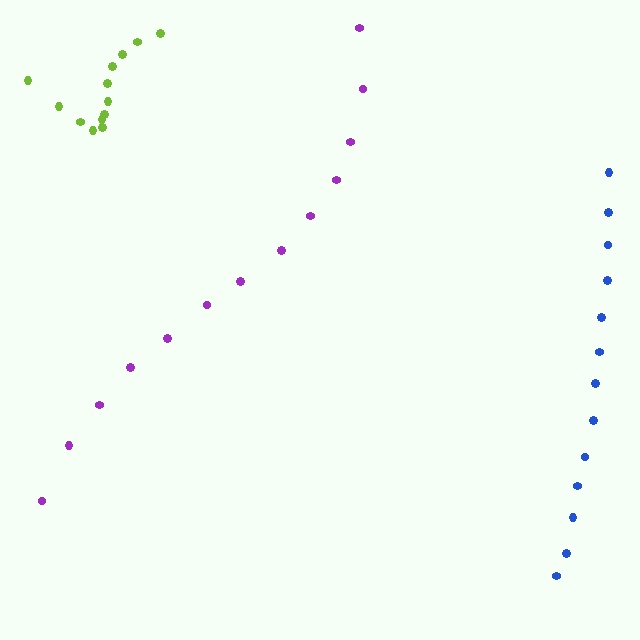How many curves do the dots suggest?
There are 3 distinct paths.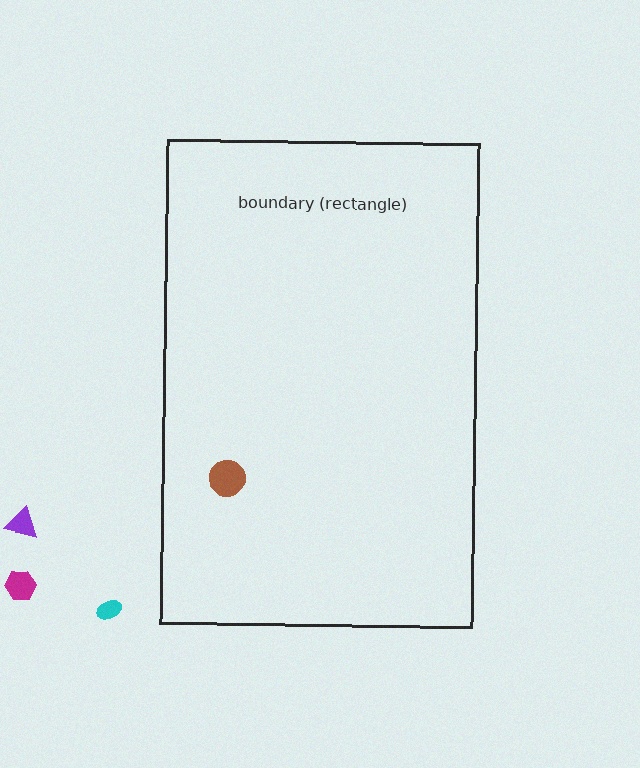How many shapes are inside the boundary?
1 inside, 3 outside.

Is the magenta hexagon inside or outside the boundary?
Outside.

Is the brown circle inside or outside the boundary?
Inside.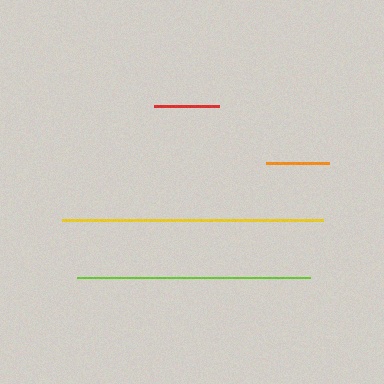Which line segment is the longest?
The yellow line is the longest at approximately 261 pixels.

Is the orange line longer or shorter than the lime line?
The lime line is longer than the orange line.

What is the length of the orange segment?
The orange segment is approximately 63 pixels long.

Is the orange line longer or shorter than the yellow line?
The yellow line is longer than the orange line.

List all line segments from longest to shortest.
From longest to shortest: yellow, lime, red, orange.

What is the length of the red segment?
The red segment is approximately 65 pixels long.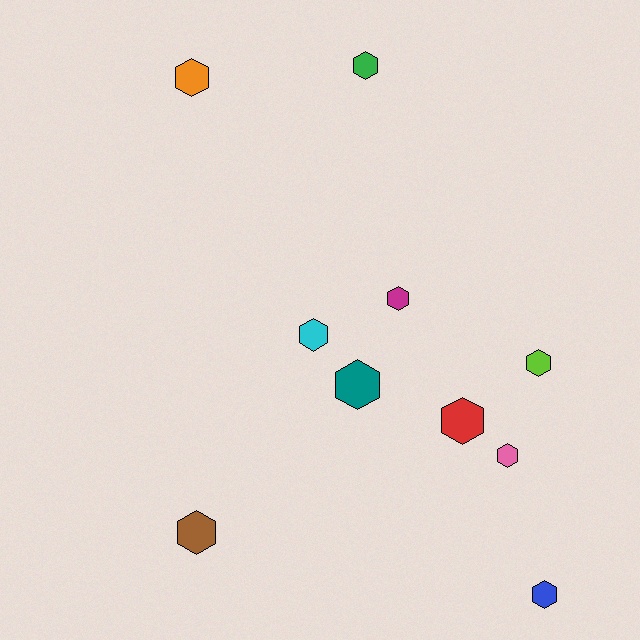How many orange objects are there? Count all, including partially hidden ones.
There is 1 orange object.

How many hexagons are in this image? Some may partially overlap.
There are 10 hexagons.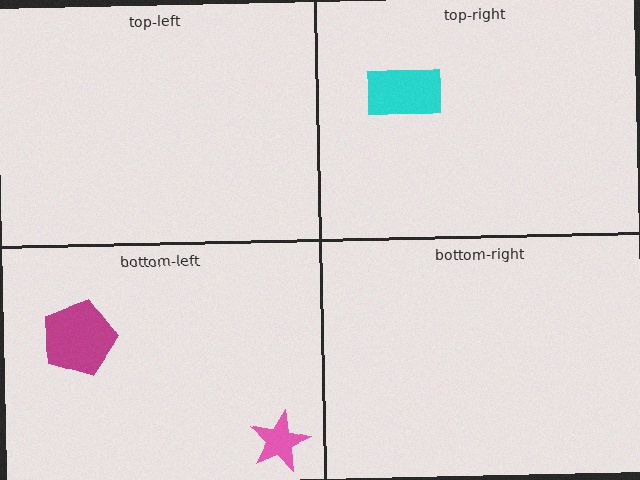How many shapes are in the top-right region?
1.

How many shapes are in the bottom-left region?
2.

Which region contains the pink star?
The bottom-left region.